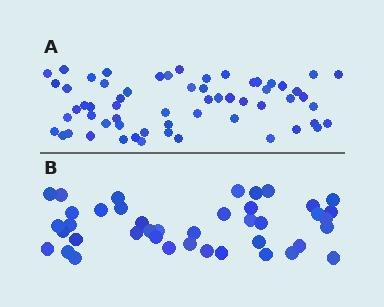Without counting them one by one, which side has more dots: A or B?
Region A (the top region) has more dots.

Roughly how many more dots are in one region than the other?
Region A has approximately 20 more dots than region B.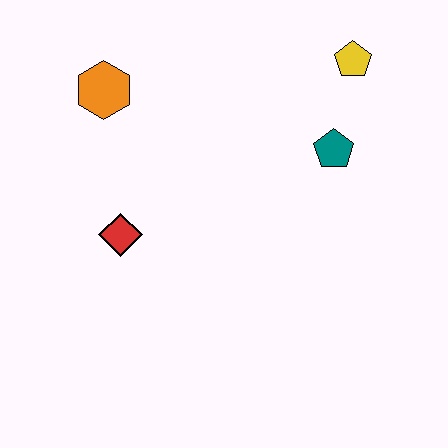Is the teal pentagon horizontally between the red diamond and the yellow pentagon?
Yes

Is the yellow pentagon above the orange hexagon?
Yes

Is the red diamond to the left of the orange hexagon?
No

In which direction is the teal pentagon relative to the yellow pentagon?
The teal pentagon is below the yellow pentagon.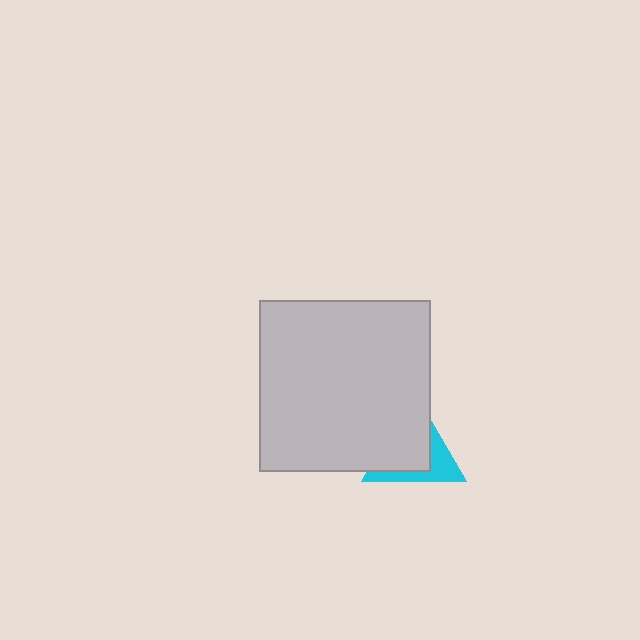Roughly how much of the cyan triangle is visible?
A small part of it is visible (roughly 36%).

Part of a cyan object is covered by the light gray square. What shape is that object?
It is a triangle.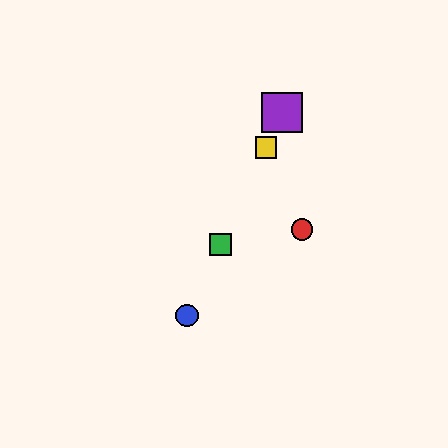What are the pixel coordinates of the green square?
The green square is at (221, 244).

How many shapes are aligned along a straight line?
4 shapes (the blue circle, the green square, the yellow square, the purple square) are aligned along a straight line.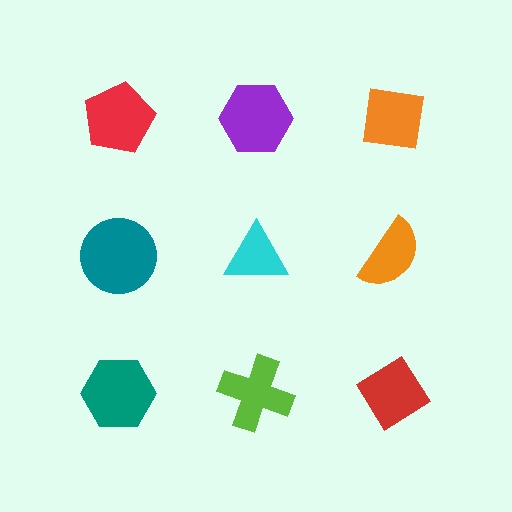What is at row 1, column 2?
A purple hexagon.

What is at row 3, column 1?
A teal hexagon.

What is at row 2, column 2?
A cyan triangle.